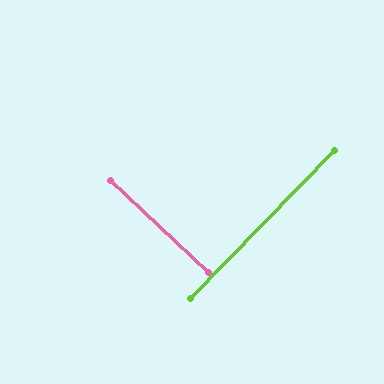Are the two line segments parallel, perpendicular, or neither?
Perpendicular — they meet at approximately 89°.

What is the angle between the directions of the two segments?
Approximately 89 degrees.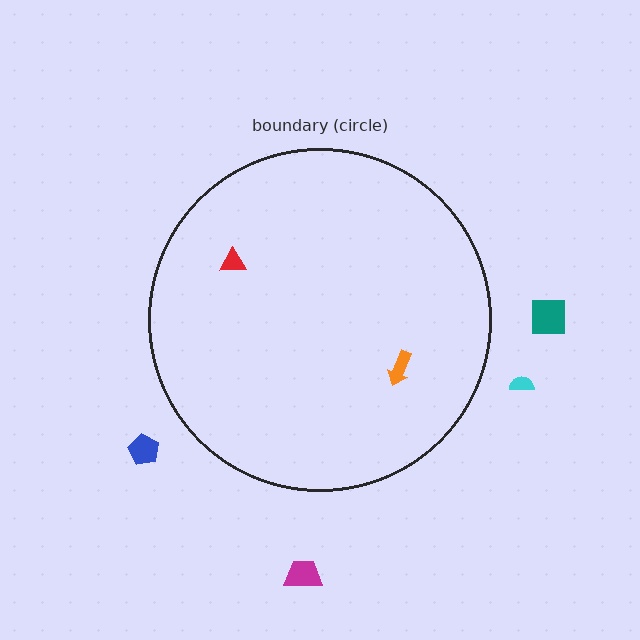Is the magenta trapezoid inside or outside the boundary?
Outside.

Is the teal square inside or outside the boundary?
Outside.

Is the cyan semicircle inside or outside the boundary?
Outside.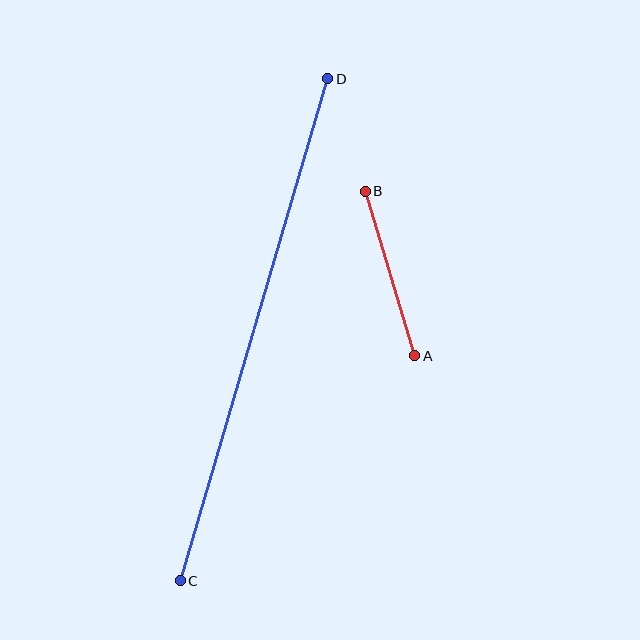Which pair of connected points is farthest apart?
Points C and D are farthest apart.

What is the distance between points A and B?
The distance is approximately 172 pixels.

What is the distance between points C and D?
The distance is approximately 523 pixels.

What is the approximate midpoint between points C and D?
The midpoint is at approximately (254, 330) pixels.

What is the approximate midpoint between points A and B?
The midpoint is at approximately (390, 273) pixels.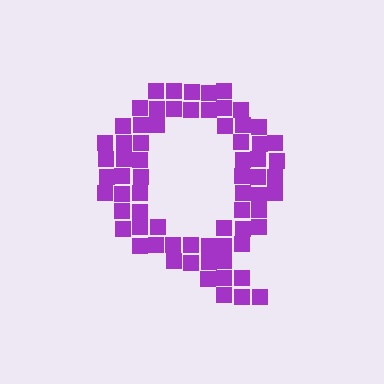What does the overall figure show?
The overall figure shows the letter Q.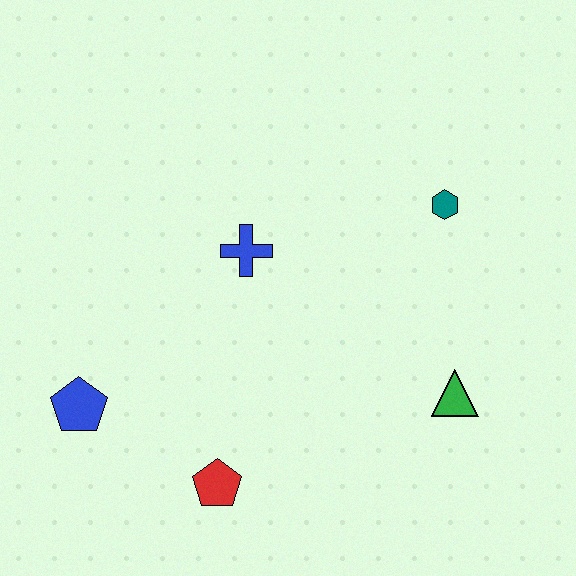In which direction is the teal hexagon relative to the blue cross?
The teal hexagon is to the right of the blue cross.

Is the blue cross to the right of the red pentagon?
Yes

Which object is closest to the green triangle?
The teal hexagon is closest to the green triangle.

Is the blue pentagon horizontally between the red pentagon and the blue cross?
No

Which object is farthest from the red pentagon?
The teal hexagon is farthest from the red pentagon.